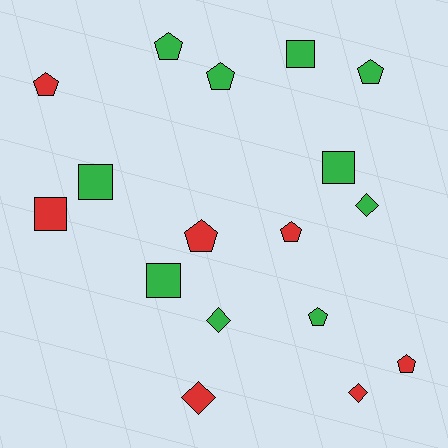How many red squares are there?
There is 1 red square.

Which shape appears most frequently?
Pentagon, with 8 objects.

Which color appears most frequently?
Green, with 10 objects.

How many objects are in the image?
There are 17 objects.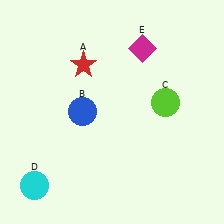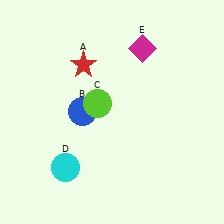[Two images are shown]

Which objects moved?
The objects that moved are: the lime circle (C), the cyan circle (D).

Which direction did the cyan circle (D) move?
The cyan circle (D) moved right.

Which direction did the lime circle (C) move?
The lime circle (C) moved left.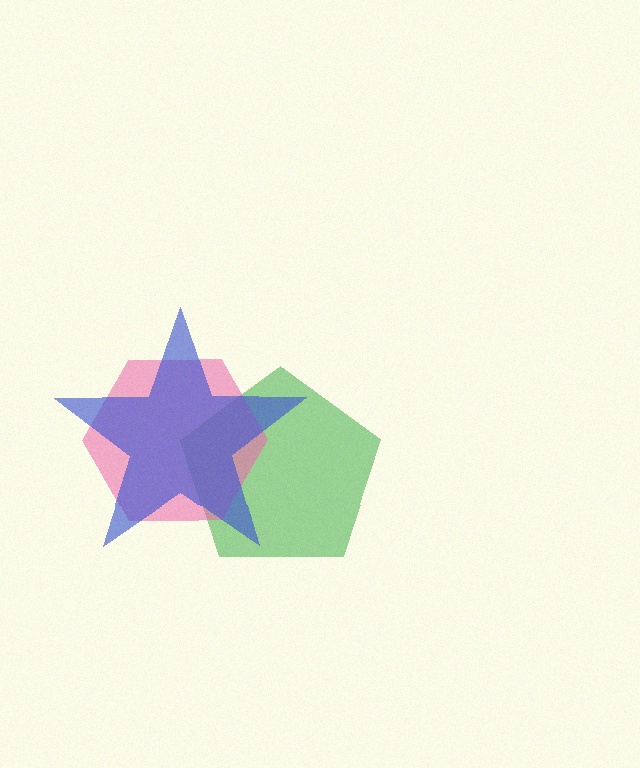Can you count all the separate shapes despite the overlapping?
Yes, there are 3 separate shapes.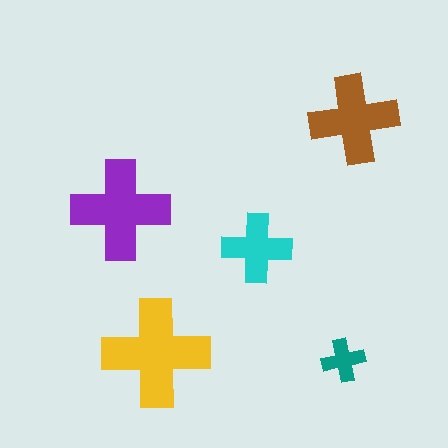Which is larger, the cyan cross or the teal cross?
The cyan one.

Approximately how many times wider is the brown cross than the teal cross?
About 2 times wider.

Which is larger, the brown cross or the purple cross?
The purple one.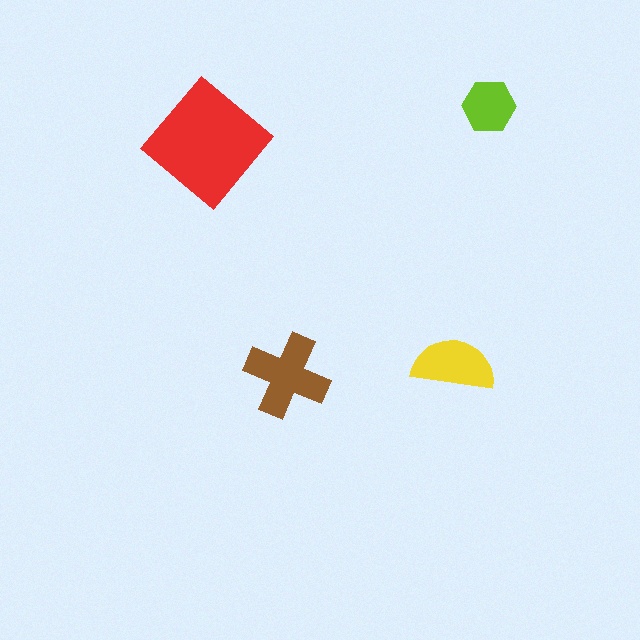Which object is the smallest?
The lime hexagon.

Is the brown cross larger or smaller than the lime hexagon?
Larger.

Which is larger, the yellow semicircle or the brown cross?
The brown cross.